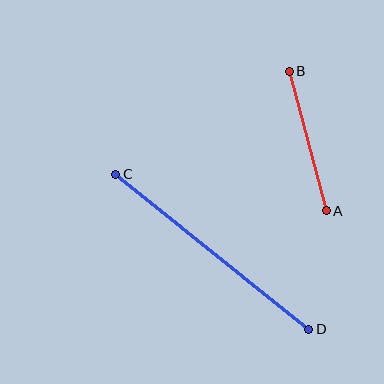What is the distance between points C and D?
The distance is approximately 248 pixels.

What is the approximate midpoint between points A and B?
The midpoint is at approximately (308, 141) pixels.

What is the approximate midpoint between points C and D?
The midpoint is at approximately (212, 252) pixels.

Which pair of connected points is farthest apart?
Points C and D are farthest apart.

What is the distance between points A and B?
The distance is approximately 144 pixels.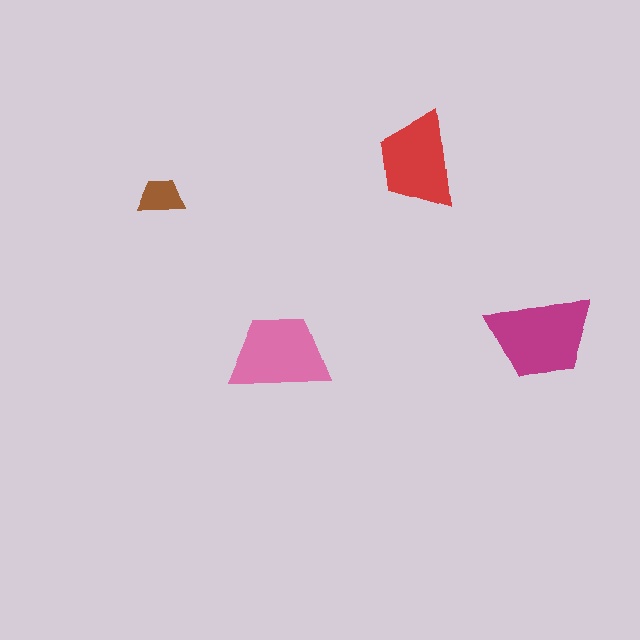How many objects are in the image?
There are 4 objects in the image.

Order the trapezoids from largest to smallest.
the magenta one, the pink one, the red one, the brown one.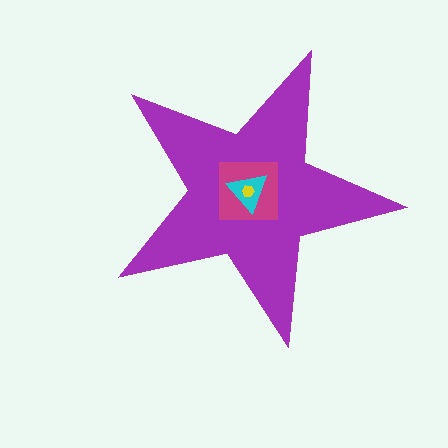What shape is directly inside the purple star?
The magenta square.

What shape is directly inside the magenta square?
The cyan triangle.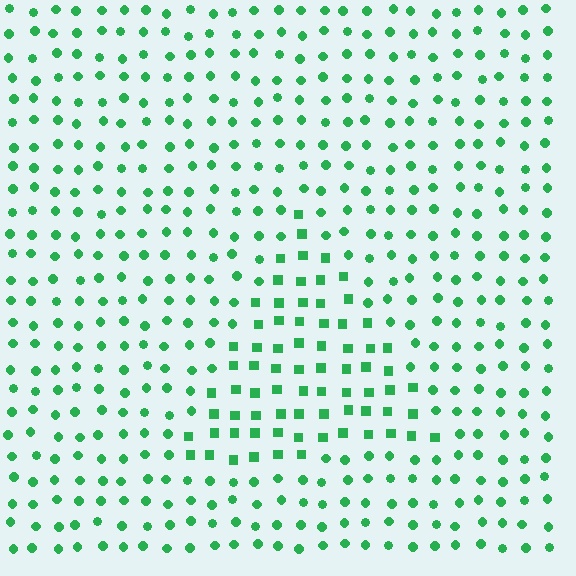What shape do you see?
I see a triangle.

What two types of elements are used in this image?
The image uses squares inside the triangle region and circles outside it.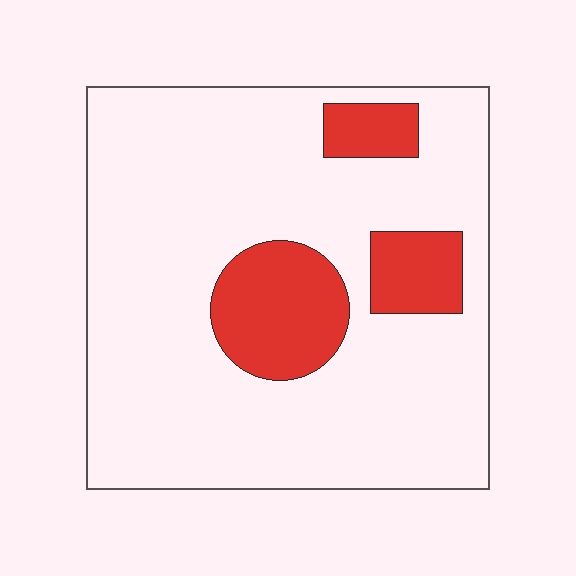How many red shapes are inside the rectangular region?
3.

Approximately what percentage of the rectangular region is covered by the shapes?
Approximately 15%.